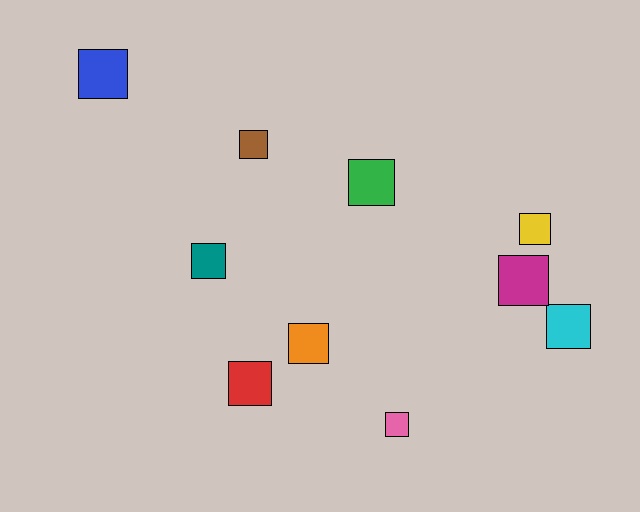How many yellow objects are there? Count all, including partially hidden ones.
There is 1 yellow object.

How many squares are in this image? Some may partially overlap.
There are 10 squares.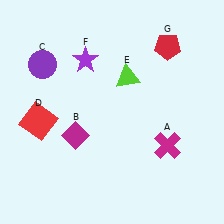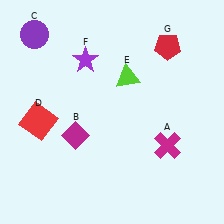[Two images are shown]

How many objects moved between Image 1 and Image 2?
1 object moved between the two images.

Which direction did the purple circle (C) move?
The purple circle (C) moved up.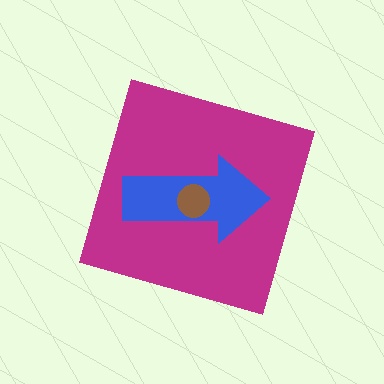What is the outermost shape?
The magenta diamond.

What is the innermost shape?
The brown circle.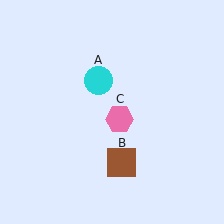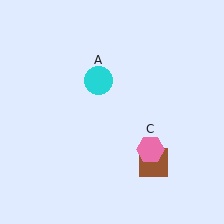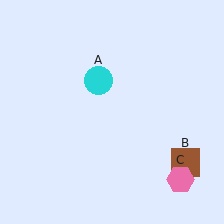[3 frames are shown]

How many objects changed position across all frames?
2 objects changed position: brown square (object B), pink hexagon (object C).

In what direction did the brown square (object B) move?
The brown square (object B) moved right.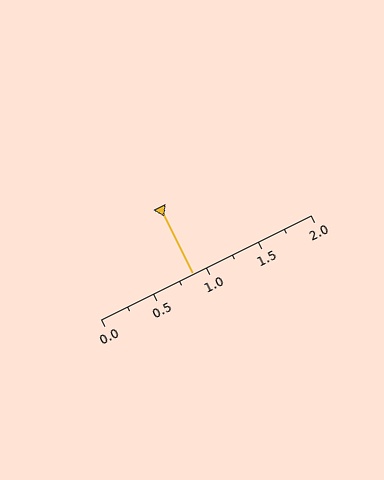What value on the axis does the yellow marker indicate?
The marker indicates approximately 0.88.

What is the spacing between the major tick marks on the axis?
The major ticks are spaced 0.5 apart.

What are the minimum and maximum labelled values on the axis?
The axis runs from 0.0 to 2.0.